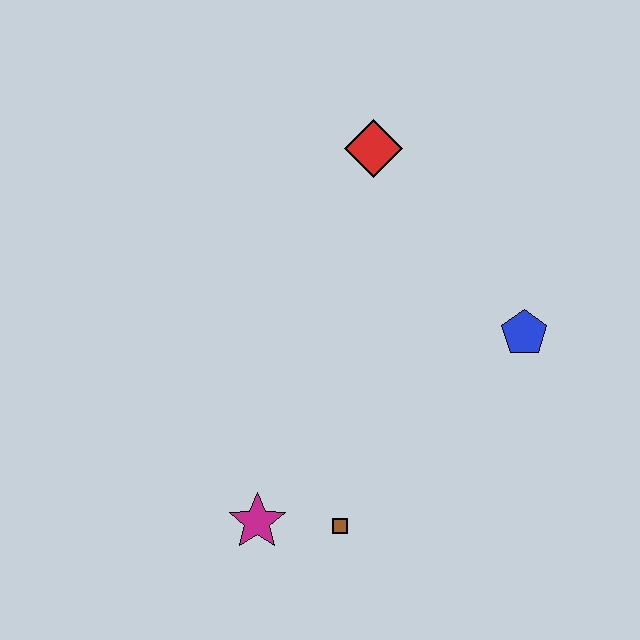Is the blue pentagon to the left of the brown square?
No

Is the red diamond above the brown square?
Yes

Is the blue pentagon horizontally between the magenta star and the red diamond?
No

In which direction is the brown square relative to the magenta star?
The brown square is to the right of the magenta star.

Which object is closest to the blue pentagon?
The red diamond is closest to the blue pentagon.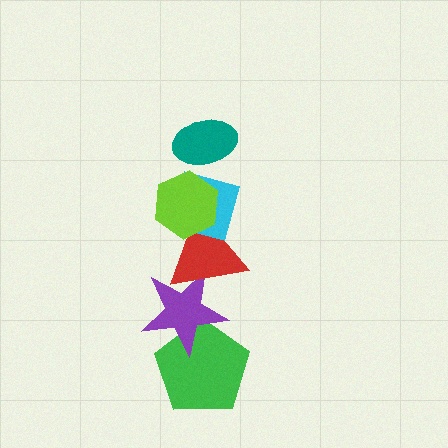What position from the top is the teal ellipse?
The teal ellipse is 1st from the top.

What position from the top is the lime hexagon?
The lime hexagon is 2nd from the top.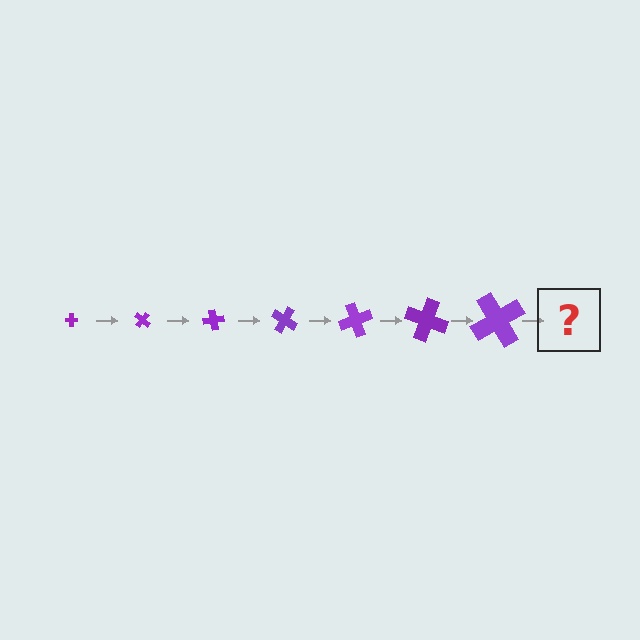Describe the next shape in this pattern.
It should be a cross, larger than the previous one and rotated 280 degrees from the start.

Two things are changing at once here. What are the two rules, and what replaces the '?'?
The two rules are that the cross grows larger each step and it rotates 40 degrees each step. The '?' should be a cross, larger than the previous one and rotated 280 degrees from the start.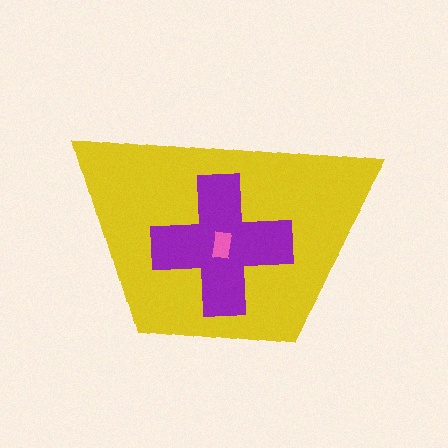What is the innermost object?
The pink rectangle.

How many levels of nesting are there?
3.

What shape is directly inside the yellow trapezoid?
The purple cross.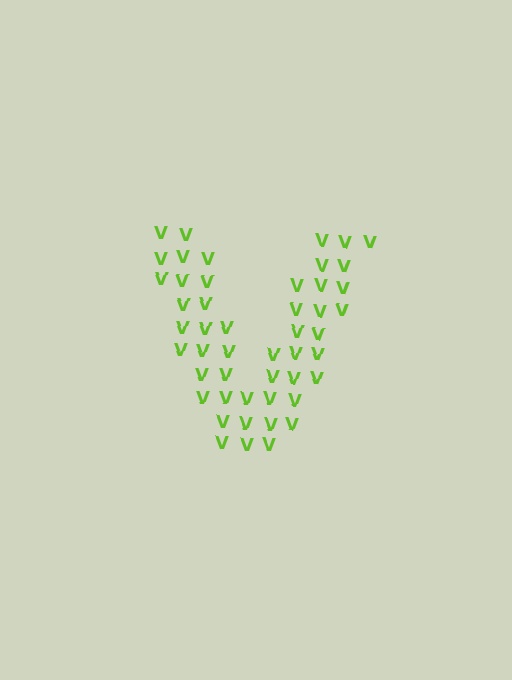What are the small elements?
The small elements are letter V's.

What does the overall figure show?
The overall figure shows the letter V.